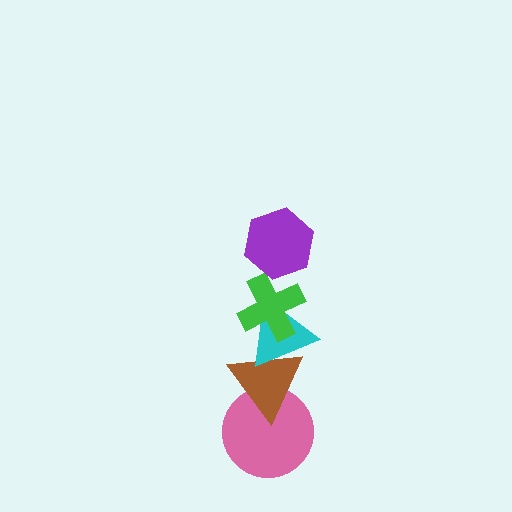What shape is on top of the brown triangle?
The cyan triangle is on top of the brown triangle.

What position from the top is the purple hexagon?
The purple hexagon is 1st from the top.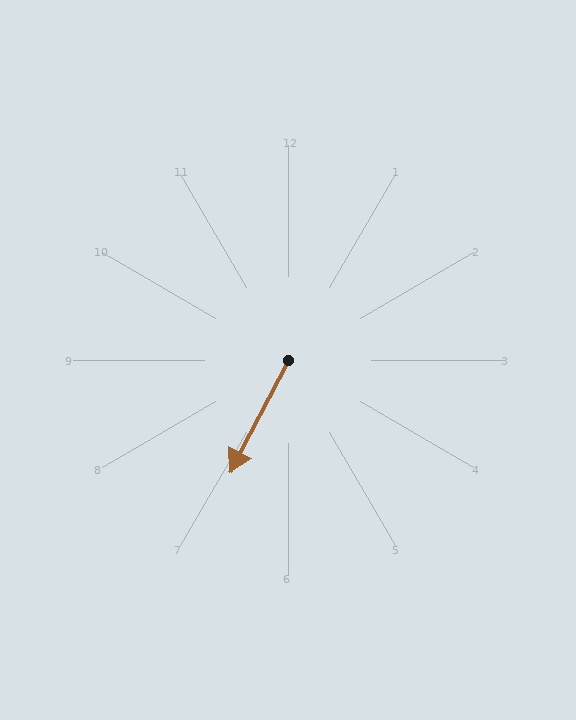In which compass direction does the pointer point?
Southwest.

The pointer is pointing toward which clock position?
Roughly 7 o'clock.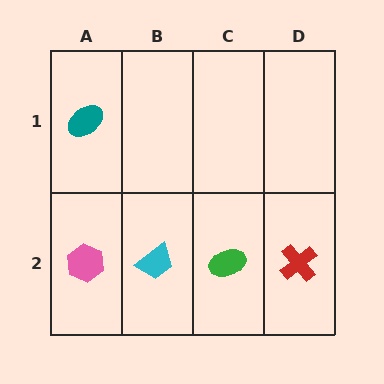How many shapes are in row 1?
1 shape.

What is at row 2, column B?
A cyan trapezoid.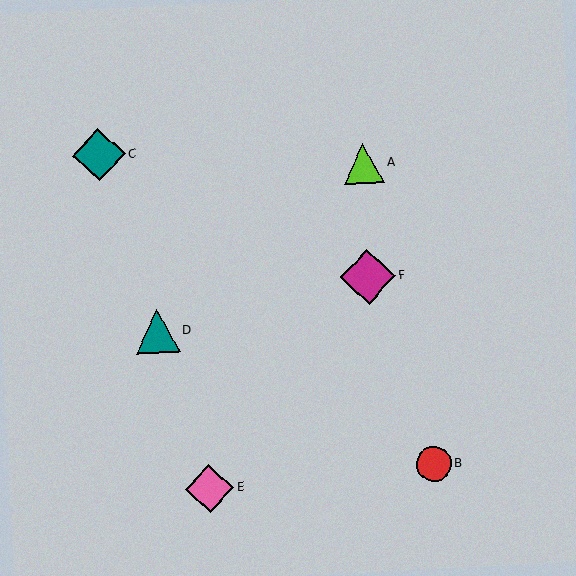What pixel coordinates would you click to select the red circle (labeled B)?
Click at (434, 464) to select the red circle B.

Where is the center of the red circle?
The center of the red circle is at (434, 464).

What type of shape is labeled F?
Shape F is a magenta diamond.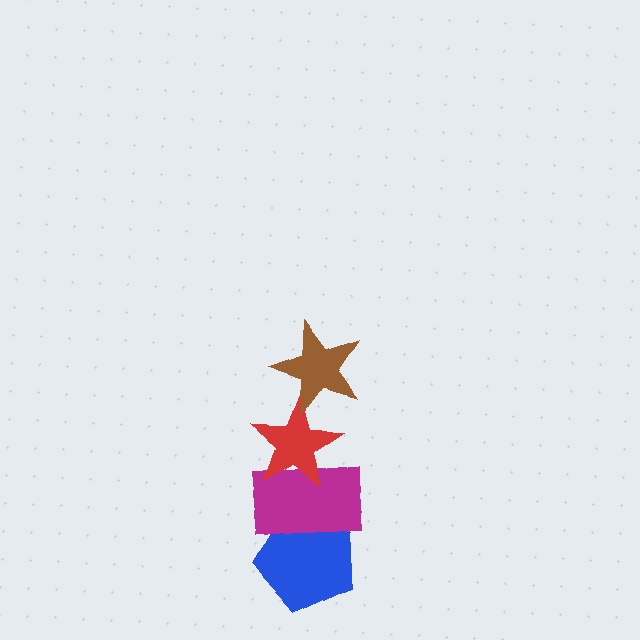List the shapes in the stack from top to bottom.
From top to bottom: the brown star, the red star, the magenta rectangle, the blue pentagon.